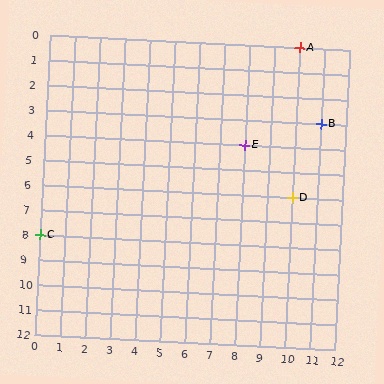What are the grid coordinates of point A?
Point A is at grid coordinates (10, 0).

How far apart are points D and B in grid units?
Points D and B are 1 column and 3 rows apart (about 3.2 grid units diagonally).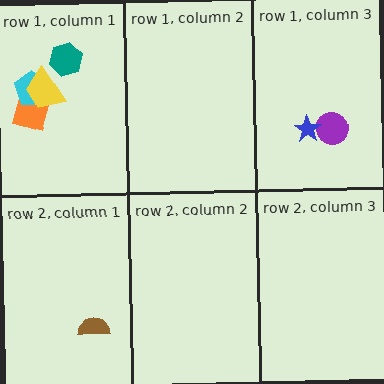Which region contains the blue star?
The row 1, column 3 region.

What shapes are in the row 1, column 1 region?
The orange square, the cyan pentagon, the yellow trapezoid, the teal hexagon.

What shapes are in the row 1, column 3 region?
The purple circle, the blue star.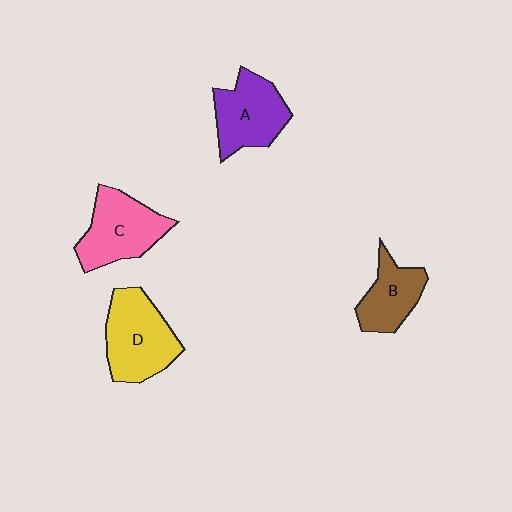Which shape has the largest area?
Shape D (yellow).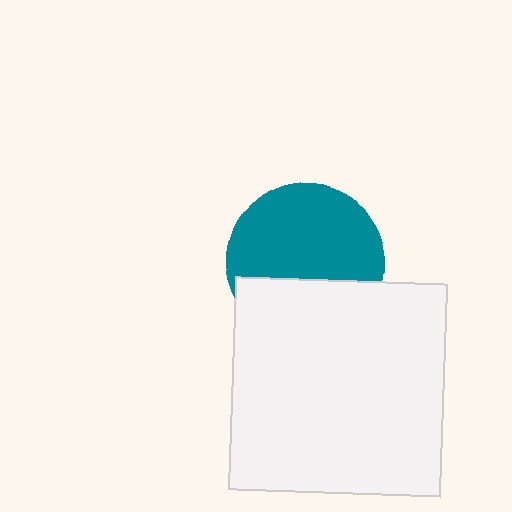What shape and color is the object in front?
The object in front is a white square.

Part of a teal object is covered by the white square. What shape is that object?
It is a circle.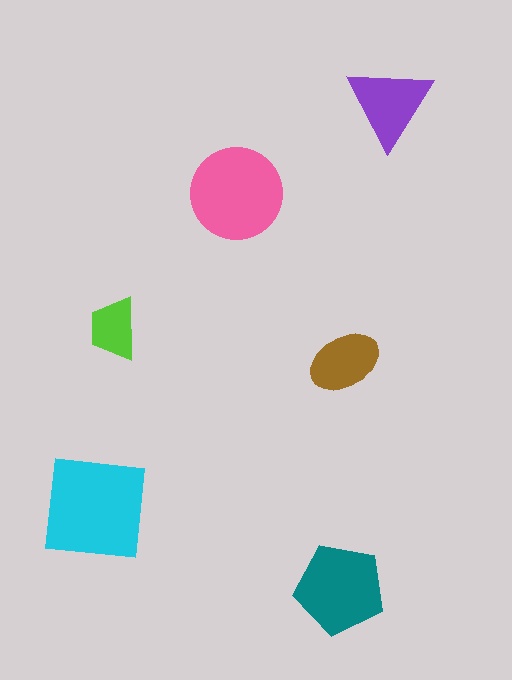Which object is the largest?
The cyan square.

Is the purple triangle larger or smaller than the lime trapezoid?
Larger.